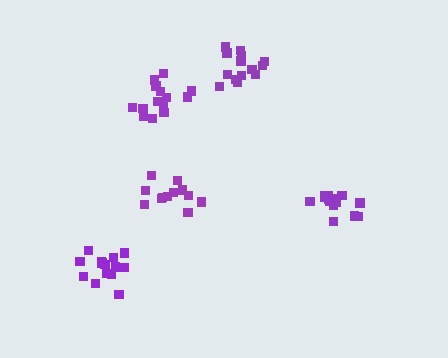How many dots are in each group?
Group 1: 14 dots, Group 2: 12 dots, Group 3: 14 dots, Group 4: 14 dots, Group 5: 14 dots (68 total).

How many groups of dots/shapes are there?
There are 5 groups.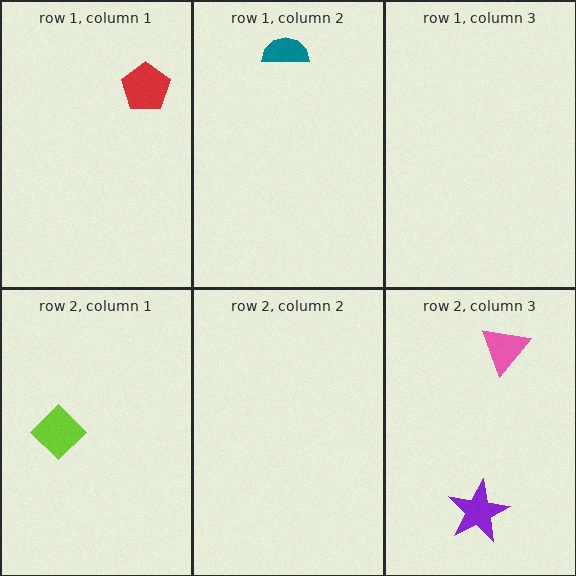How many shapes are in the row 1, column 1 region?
1.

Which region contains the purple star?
The row 2, column 3 region.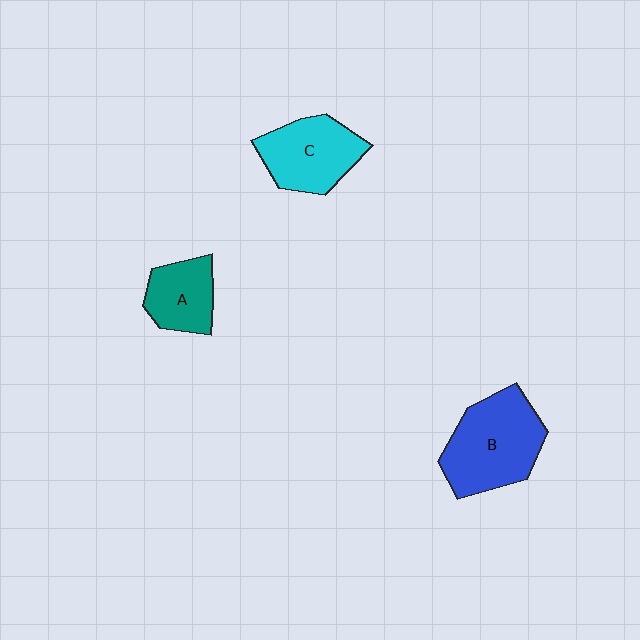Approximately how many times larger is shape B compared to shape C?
Approximately 1.3 times.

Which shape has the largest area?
Shape B (blue).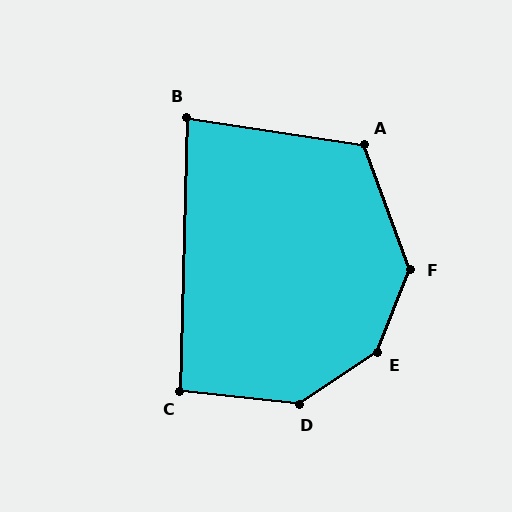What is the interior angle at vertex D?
Approximately 139 degrees (obtuse).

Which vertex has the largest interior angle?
E, at approximately 146 degrees.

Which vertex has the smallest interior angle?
B, at approximately 83 degrees.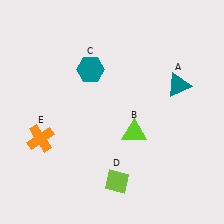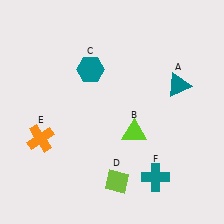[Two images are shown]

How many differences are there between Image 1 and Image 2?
There is 1 difference between the two images.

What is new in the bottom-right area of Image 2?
A teal cross (F) was added in the bottom-right area of Image 2.